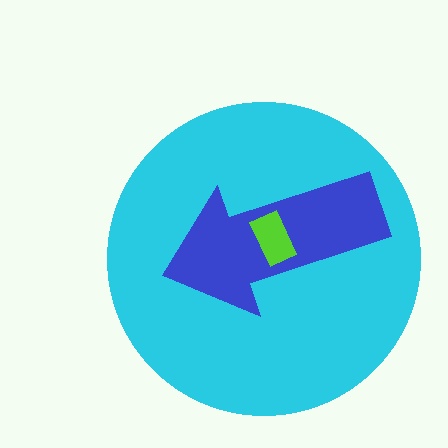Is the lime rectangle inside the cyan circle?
Yes.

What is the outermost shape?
The cyan circle.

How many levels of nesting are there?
3.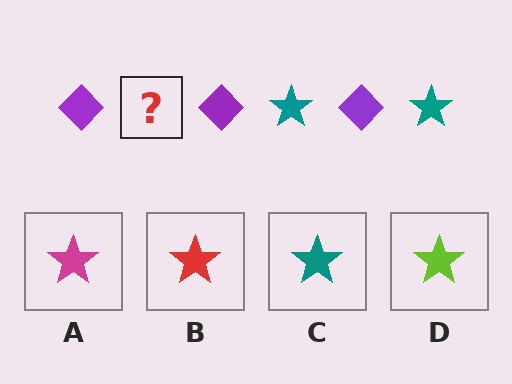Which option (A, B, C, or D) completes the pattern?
C.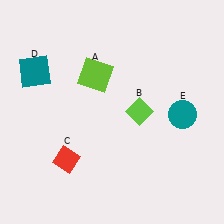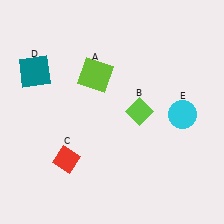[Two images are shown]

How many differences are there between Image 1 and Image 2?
There is 1 difference between the two images.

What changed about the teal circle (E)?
In Image 1, E is teal. In Image 2, it changed to cyan.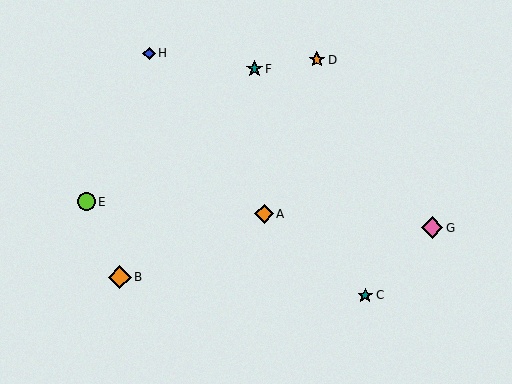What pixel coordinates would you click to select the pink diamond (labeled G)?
Click at (432, 228) to select the pink diamond G.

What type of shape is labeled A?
Shape A is an orange diamond.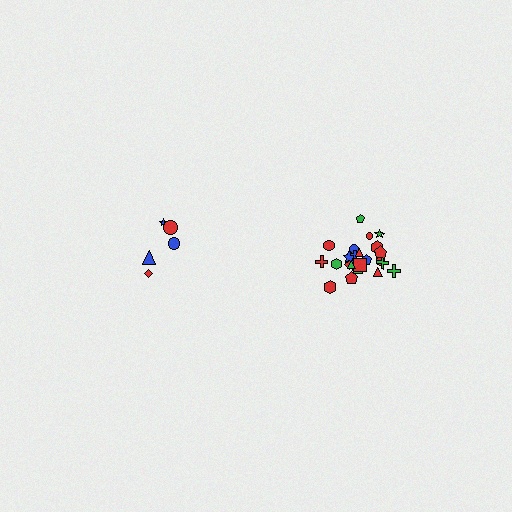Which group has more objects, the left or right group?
The right group.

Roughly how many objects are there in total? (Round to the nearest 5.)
Roughly 30 objects in total.